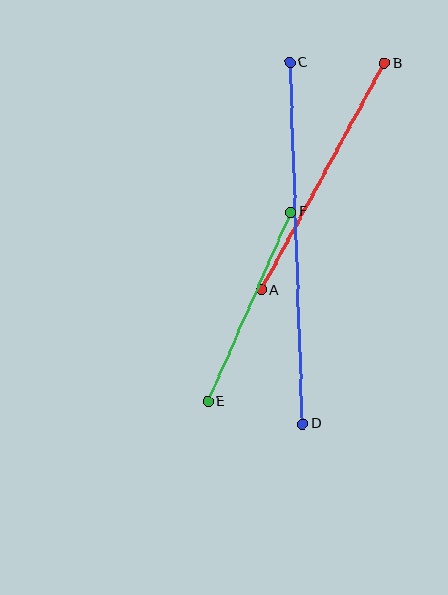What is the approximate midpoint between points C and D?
The midpoint is at approximately (296, 243) pixels.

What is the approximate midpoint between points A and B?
The midpoint is at approximately (323, 177) pixels.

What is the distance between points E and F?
The distance is approximately 207 pixels.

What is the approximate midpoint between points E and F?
The midpoint is at approximately (249, 307) pixels.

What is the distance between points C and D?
The distance is approximately 362 pixels.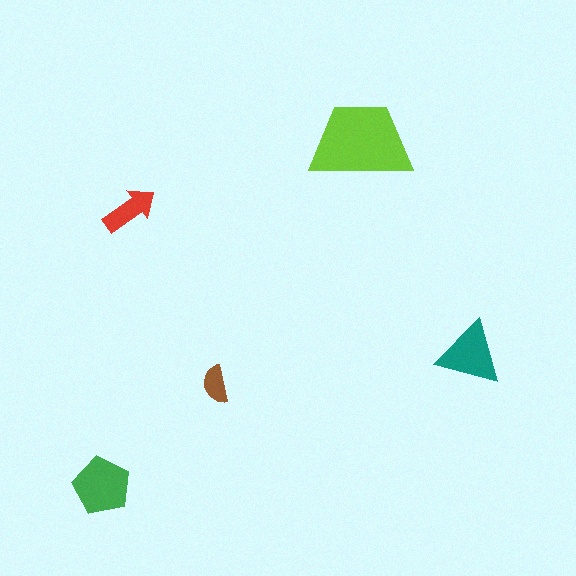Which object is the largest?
The lime trapezoid.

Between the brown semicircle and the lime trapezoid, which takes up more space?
The lime trapezoid.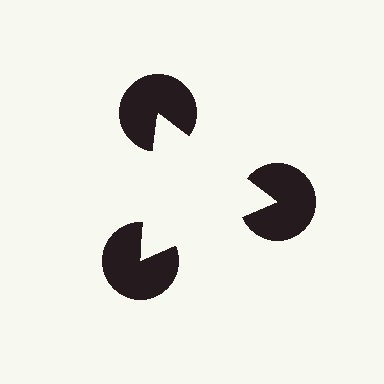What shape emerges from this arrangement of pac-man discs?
An illusory triangle — its edges are inferred from the aligned wedge cuts in the pac-man discs, not physically drawn.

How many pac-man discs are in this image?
There are 3 — one at each vertex of the illusory triangle.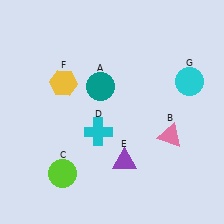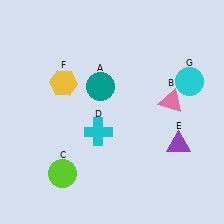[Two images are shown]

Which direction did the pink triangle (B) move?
The pink triangle (B) moved up.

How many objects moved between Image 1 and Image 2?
2 objects moved between the two images.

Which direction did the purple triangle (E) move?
The purple triangle (E) moved right.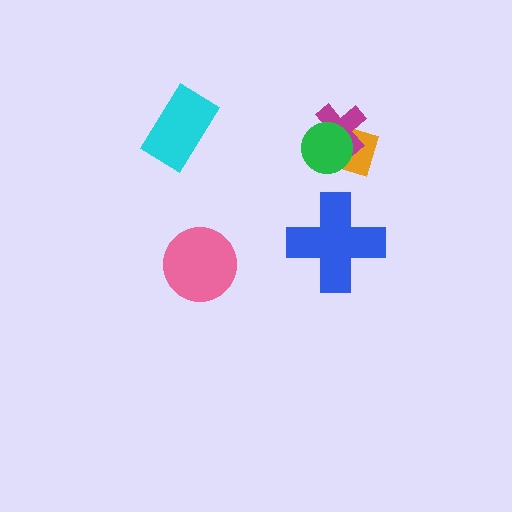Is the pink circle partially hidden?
No, no other shape covers it.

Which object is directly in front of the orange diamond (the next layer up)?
The magenta cross is directly in front of the orange diamond.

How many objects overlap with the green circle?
2 objects overlap with the green circle.